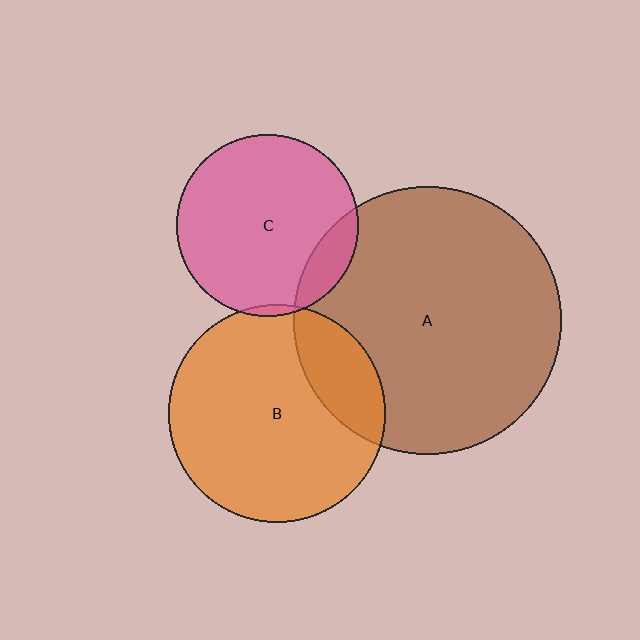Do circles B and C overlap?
Yes.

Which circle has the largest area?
Circle A (brown).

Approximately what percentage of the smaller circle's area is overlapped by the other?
Approximately 5%.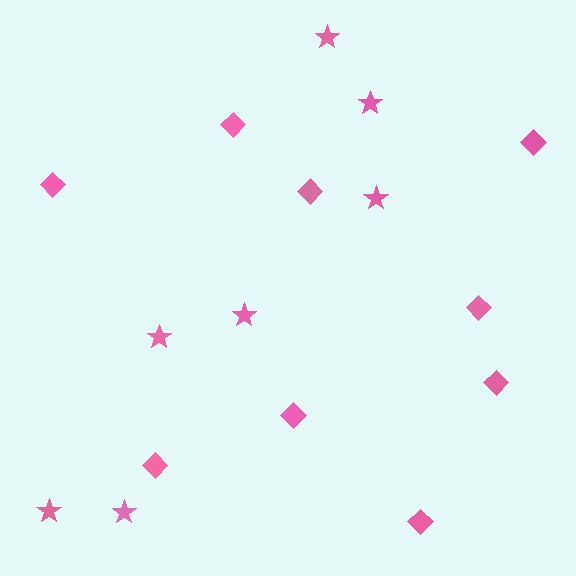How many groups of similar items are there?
There are 2 groups: one group of stars (7) and one group of diamonds (9).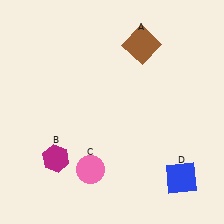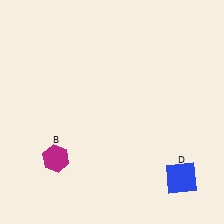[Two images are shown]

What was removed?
The brown square (A), the pink circle (C) were removed in Image 2.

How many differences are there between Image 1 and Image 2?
There are 2 differences between the two images.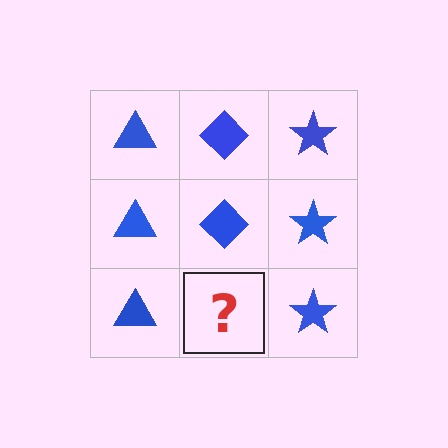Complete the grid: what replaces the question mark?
The question mark should be replaced with a blue diamond.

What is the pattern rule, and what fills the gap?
The rule is that each column has a consistent shape. The gap should be filled with a blue diamond.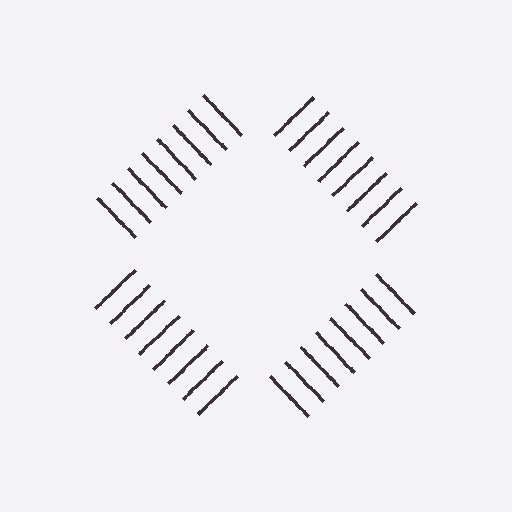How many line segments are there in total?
32 — 8 along each of the 4 edges.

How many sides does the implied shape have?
4 sides — the line-ends trace a square.